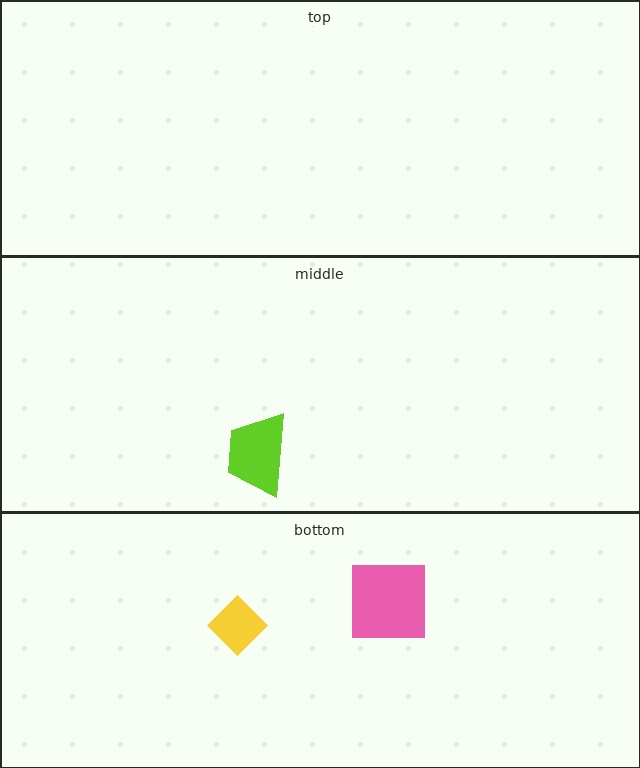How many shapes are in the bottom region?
2.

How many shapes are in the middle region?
1.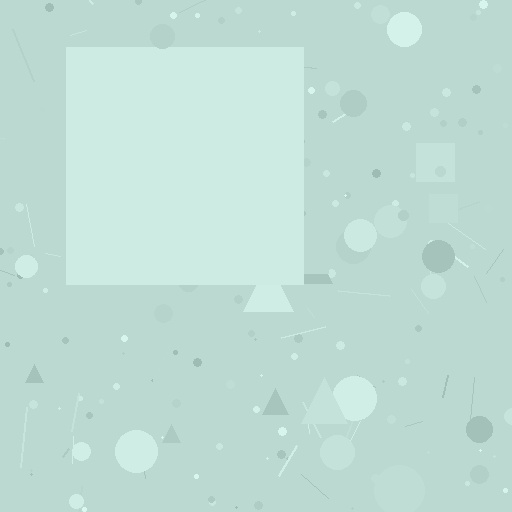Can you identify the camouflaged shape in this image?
The camouflaged shape is a square.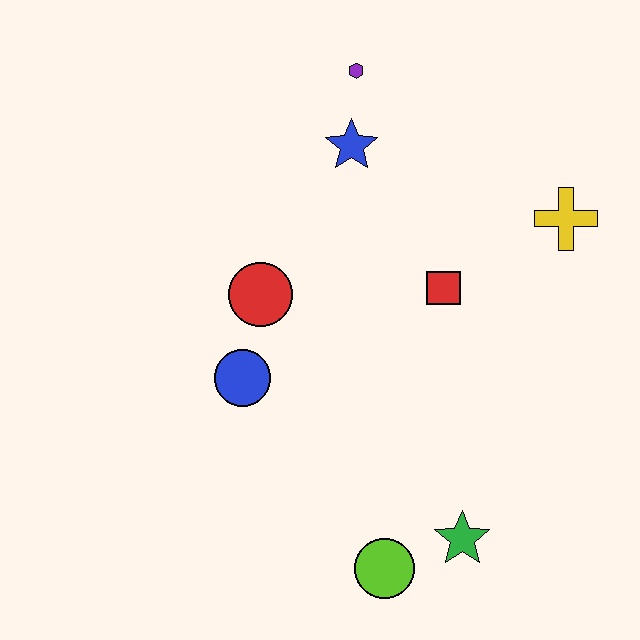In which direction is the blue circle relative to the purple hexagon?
The blue circle is below the purple hexagon.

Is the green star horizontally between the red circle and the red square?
No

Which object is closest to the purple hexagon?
The blue star is closest to the purple hexagon.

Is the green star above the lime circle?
Yes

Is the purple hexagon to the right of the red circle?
Yes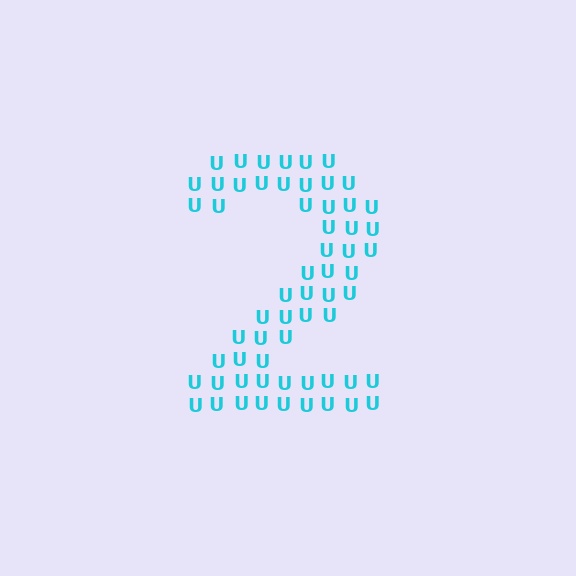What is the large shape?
The large shape is the digit 2.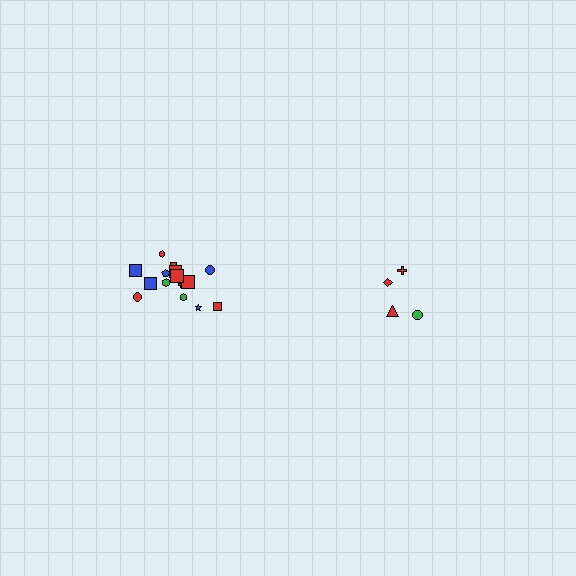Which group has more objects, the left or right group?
The left group.